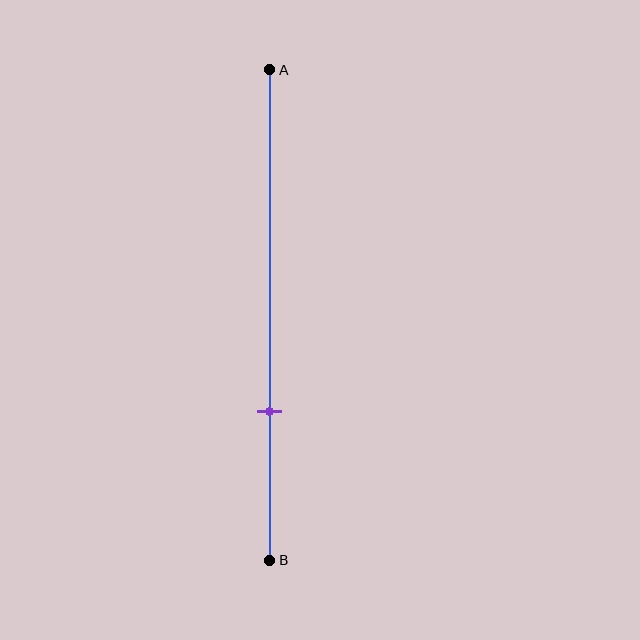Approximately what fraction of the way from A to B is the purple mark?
The purple mark is approximately 70% of the way from A to B.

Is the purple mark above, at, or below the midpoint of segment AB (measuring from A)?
The purple mark is below the midpoint of segment AB.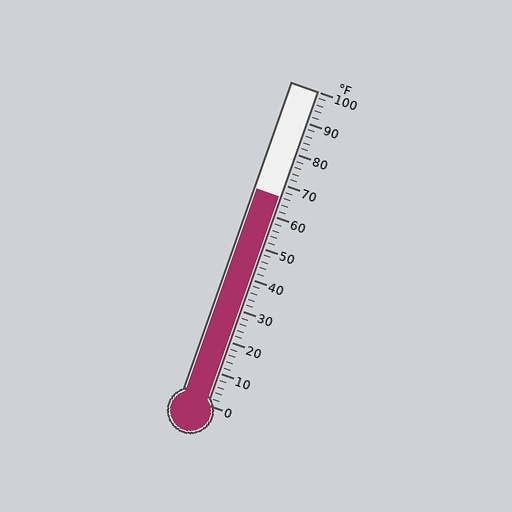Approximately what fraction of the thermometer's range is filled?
The thermometer is filled to approximately 65% of its range.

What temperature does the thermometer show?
The thermometer shows approximately 66°F.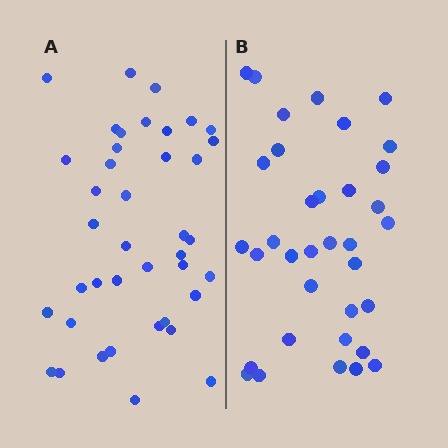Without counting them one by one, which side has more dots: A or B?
Region A (the left region) has more dots.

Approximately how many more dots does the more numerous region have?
Region A has about 5 more dots than region B.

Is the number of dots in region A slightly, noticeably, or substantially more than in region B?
Region A has only slightly more — the two regions are fairly close. The ratio is roughly 1.1 to 1.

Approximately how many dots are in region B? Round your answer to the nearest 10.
About 40 dots. (The exact count is 35, which rounds to 40.)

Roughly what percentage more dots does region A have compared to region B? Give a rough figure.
About 15% more.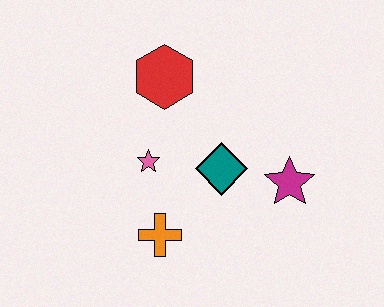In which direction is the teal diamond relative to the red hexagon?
The teal diamond is below the red hexagon.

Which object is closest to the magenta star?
The teal diamond is closest to the magenta star.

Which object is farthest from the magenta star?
The red hexagon is farthest from the magenta star.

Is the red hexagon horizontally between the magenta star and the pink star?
Yes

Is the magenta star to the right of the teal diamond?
Yes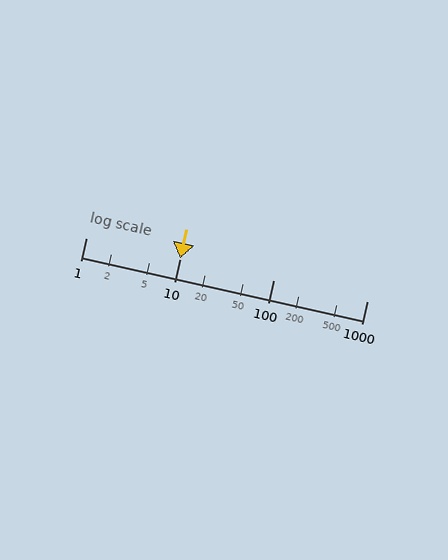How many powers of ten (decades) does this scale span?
The scale spans 3 decades, from 1 to 1000.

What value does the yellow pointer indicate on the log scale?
The pointer indicates approximately 10.